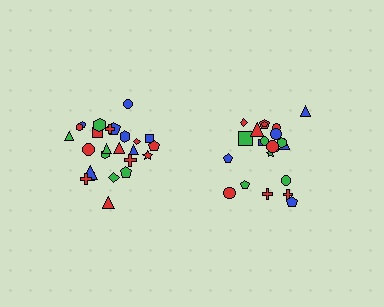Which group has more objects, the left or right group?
The left group.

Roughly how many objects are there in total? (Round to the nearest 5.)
Roughly 45 objects in total.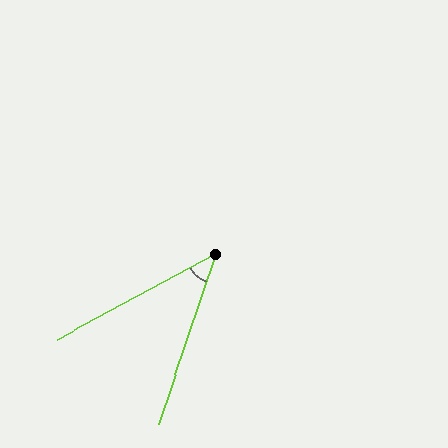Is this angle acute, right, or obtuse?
It is acute.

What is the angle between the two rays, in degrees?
Approximately 43 degrees.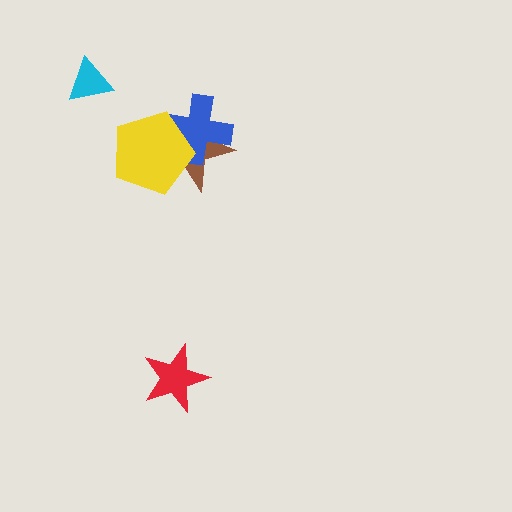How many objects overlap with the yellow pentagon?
2 objects overlap with the yellow pentagon.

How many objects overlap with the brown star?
2 objects overlap with the brown star.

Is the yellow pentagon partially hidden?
No, no other shape covers it.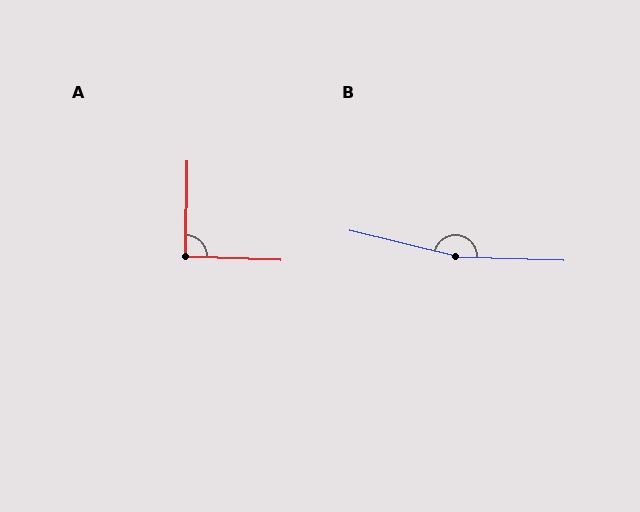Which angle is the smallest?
A, at approximately 91 degrees.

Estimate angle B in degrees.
Approximately 168 degrees.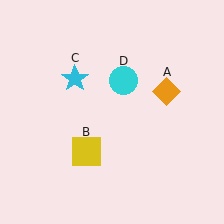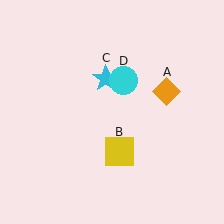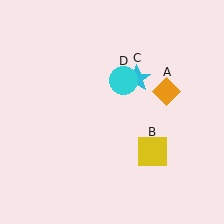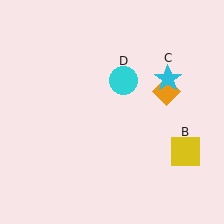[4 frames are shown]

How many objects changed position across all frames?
2 objects changed position: yellow square (object B), cyan star (object C).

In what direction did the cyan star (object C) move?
The cyan star (object C) moved right.